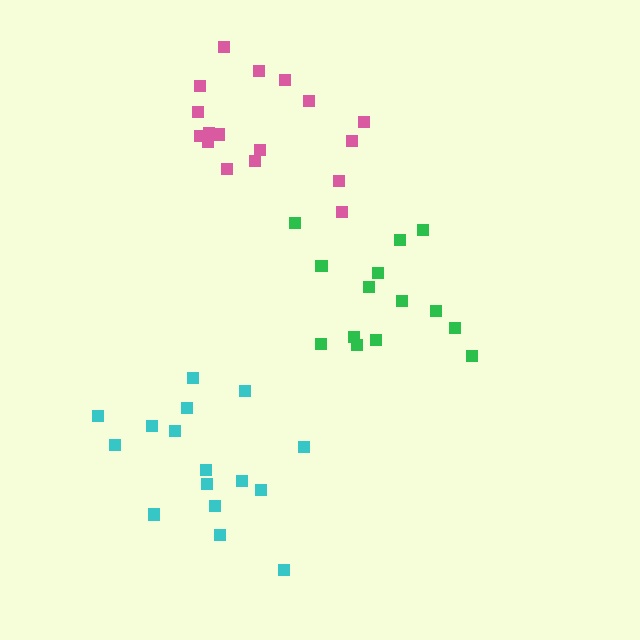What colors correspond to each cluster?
The clusters are colored: cyan, pink, green.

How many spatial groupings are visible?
There are 3 spatial groupings.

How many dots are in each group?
Group 1: 16 dots, Group 2: 17 dots, Group 3: 14 dots (47 total).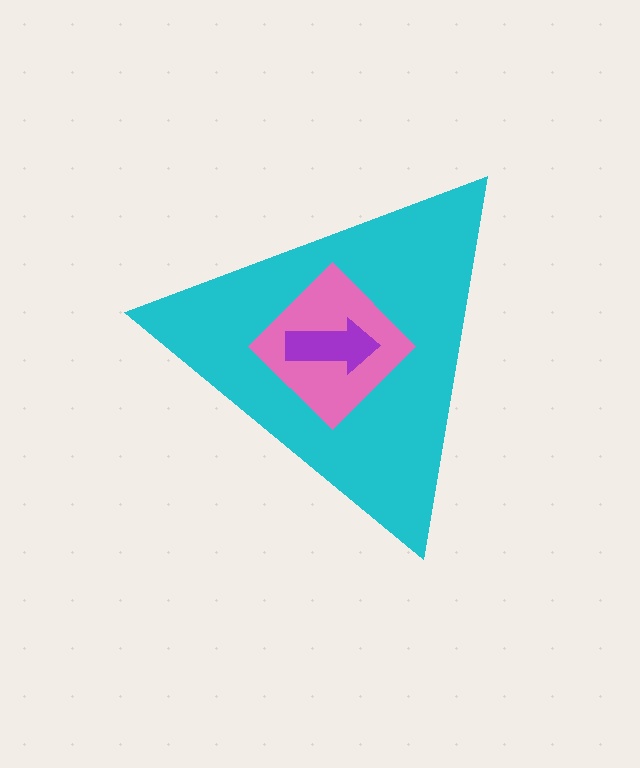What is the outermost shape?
The cyan triangle.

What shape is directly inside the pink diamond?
The purple arrow.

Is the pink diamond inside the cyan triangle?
Yes.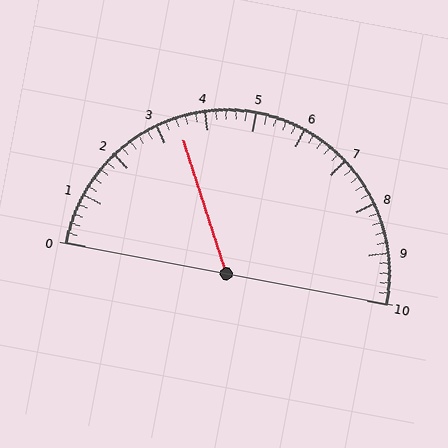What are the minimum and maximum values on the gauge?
The gauge ranges from 0 to 10.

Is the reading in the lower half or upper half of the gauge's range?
The reading is in the lower half of the range (0 to 10).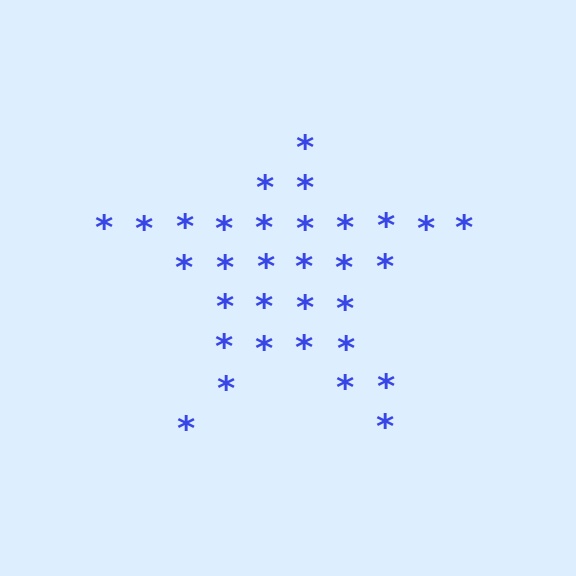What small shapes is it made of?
It is made of small asterisks.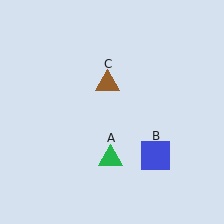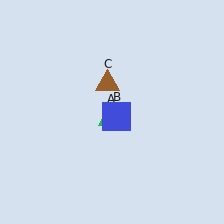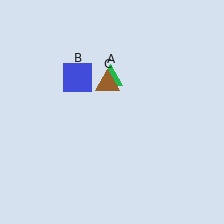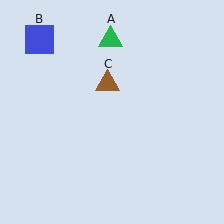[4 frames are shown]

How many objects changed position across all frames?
2 objects changed position: green triangle (object A), blue square (object B).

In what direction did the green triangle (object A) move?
The green triangle (object A) moved up.